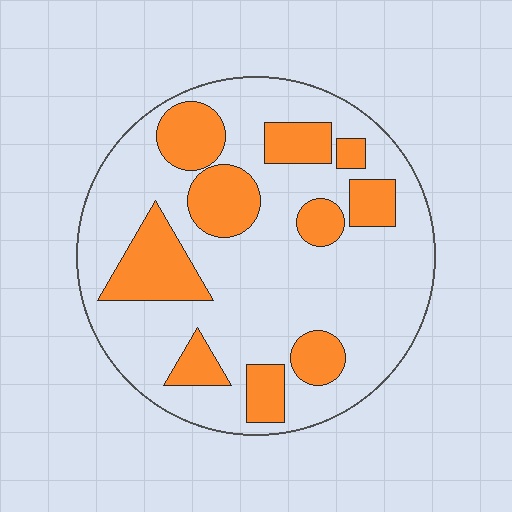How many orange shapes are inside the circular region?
10.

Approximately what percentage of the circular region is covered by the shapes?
Approximately 30%.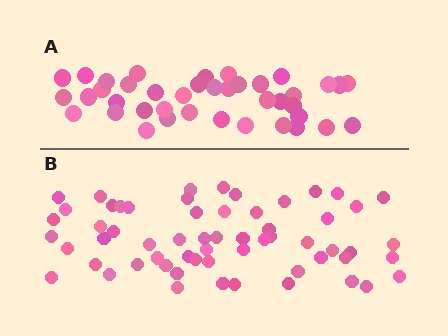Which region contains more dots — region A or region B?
Region B (the bottom region) has more dots.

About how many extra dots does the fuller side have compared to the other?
Region B has approximately 20 more dots than region A.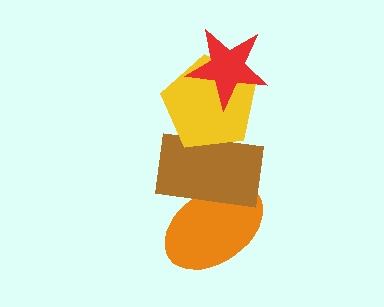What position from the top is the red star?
The red star is 1st from the top.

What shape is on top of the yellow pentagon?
The red star is on top of the yellow pentagon.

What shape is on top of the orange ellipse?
The brown rectangle is on top of the orange ellipse.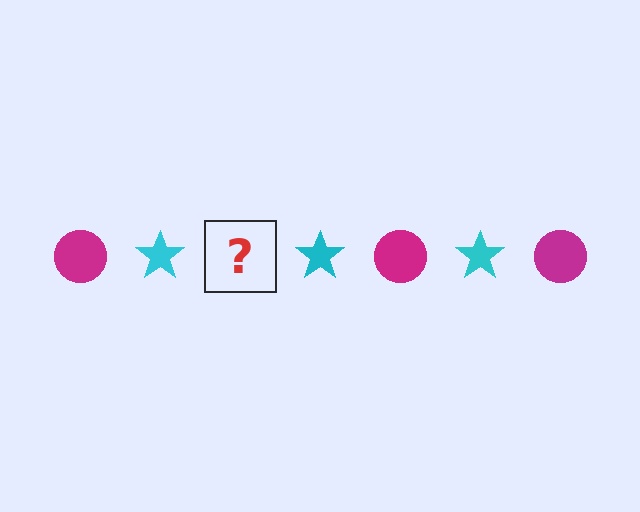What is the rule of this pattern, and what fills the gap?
The rule is that the pattern alternates between magenta circle and cyan star. The gap should be filled with a magenta circle.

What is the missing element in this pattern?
The missing element is a magenta circle.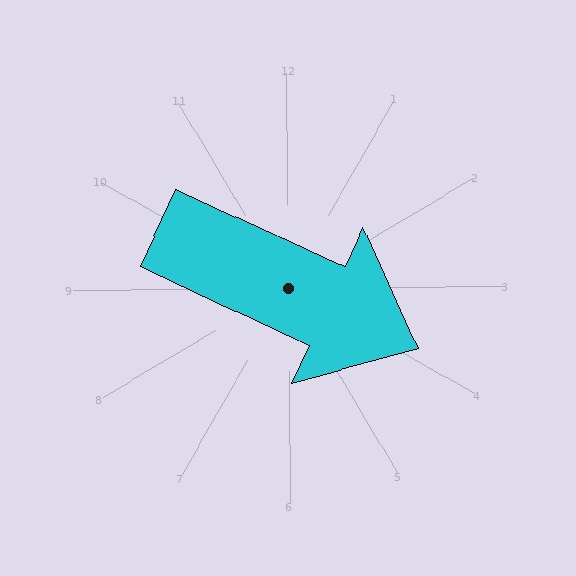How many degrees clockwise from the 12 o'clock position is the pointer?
Approximately 115 degrees.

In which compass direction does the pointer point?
Southeast.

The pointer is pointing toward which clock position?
Roughly 4 o'clock.